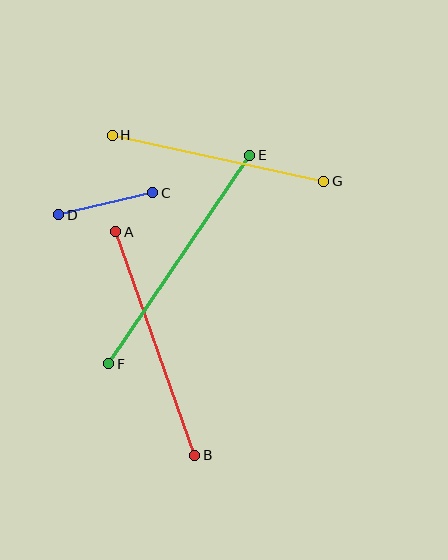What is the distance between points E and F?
The distance is approximately 252 pixels.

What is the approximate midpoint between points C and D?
The midpoint is at approximately (106, 204) pixels.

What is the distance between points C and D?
The distance is approximately 96 pixels.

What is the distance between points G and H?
The distance is approximately 217 pixels.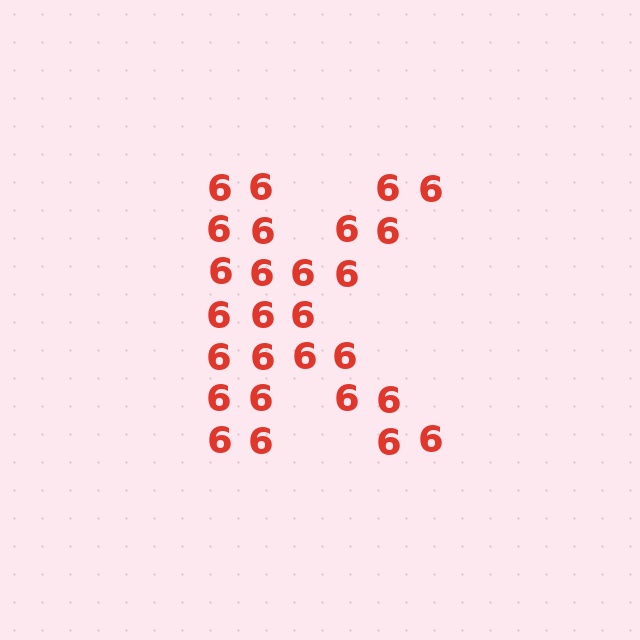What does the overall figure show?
The overall figure shows the letter K.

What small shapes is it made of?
It is made of small digit 6's.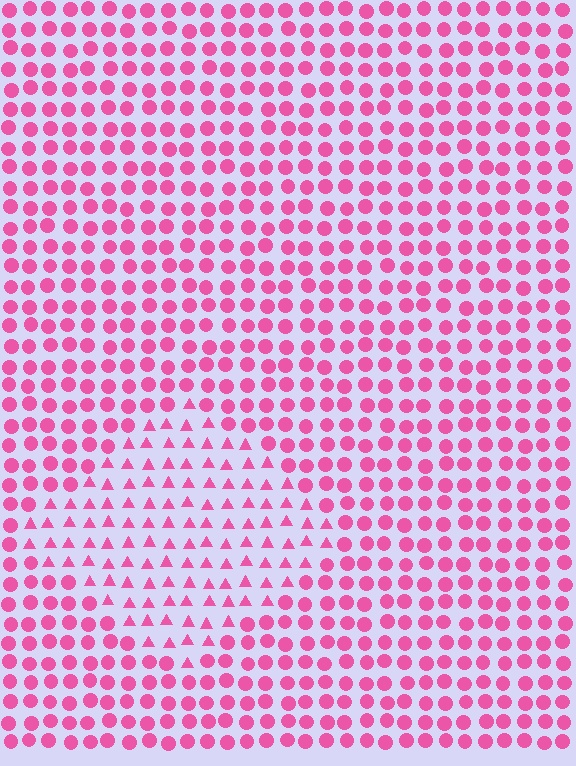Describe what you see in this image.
The image is filled with small pink elements arranged in a uniform grid. A diamond-shaped region contains triangles, while the surrounding area contains circles. The boundary is defined purely by the change in element shape.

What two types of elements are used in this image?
The image uses triangles inside the diamond region and circles outside it.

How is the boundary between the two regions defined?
The boundary is defined by a change in element shape: triangles inside vs. circles outside. All elements share the same color and spacing.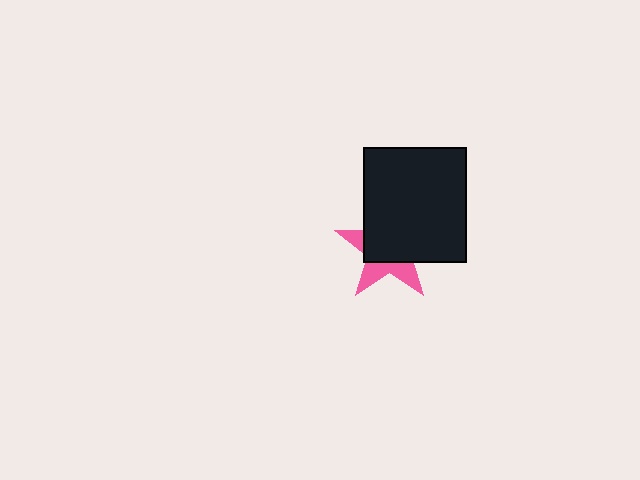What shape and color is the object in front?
The object in front is a black rectangle.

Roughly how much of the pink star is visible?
A small part of it is visible (roughly 36%).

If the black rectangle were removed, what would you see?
You would see the complete pink star.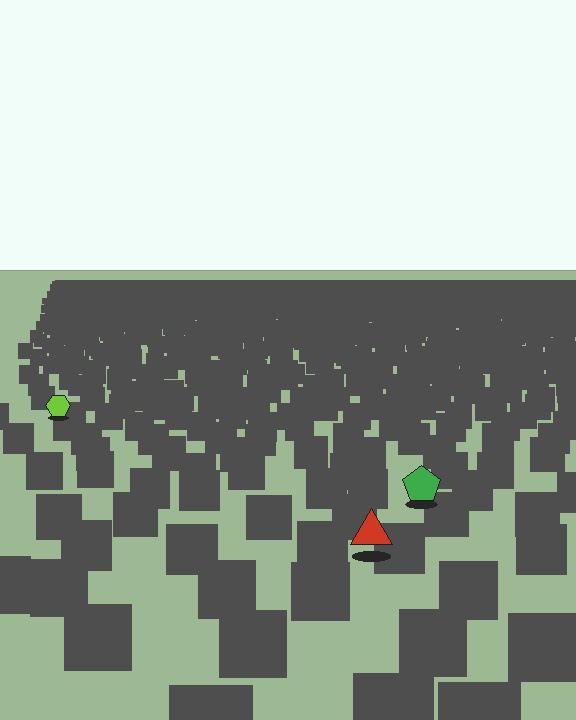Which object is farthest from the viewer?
The lime hexagon is farthest from the viewer. It appears smaller and the ground texture around it is denser.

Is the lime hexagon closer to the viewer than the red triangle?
No. The red triangle is closer — you can tell from the texture gradient: the ground texture is coarser near it.